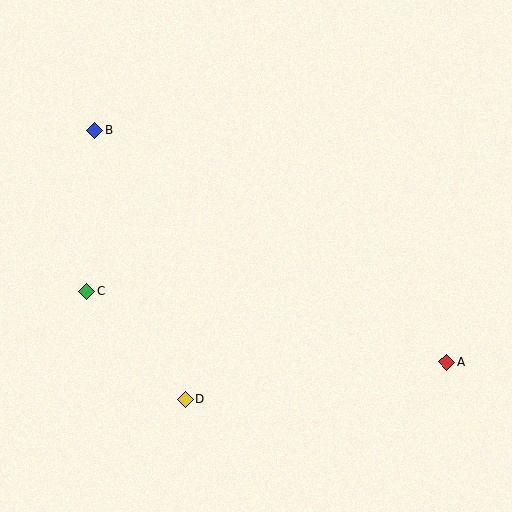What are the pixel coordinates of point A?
Point A is at (447, 362).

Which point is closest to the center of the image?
Point D at (186, 399) is closest to the center.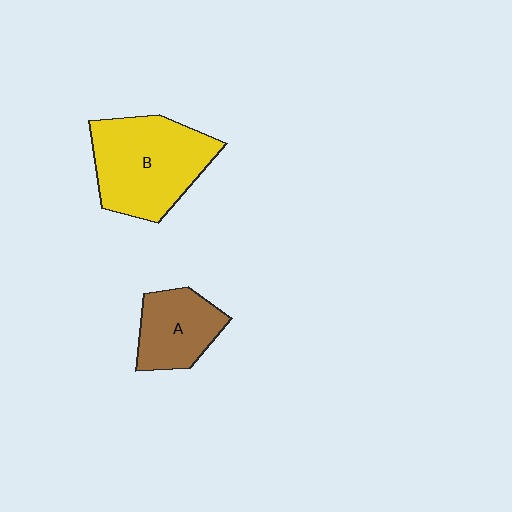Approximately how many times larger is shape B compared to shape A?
Approximately 1.7 times.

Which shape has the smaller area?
Shape A (brown).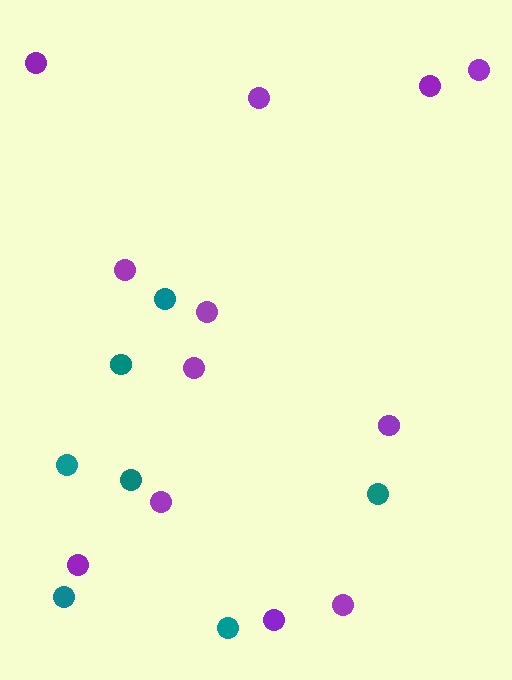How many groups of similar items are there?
There are 2 groups: one group of purple circles (12) and one group of teal circles (7).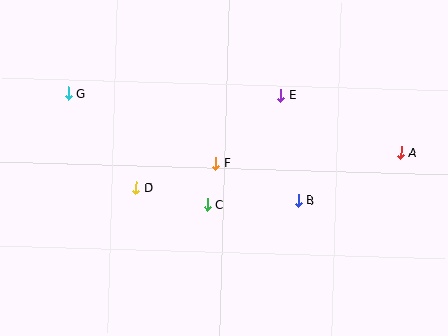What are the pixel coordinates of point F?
Point F is at (216, 163).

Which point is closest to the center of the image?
Point F at (216, 163) is closest to the center.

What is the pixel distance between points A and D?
The distance between A and D is 267 pixels.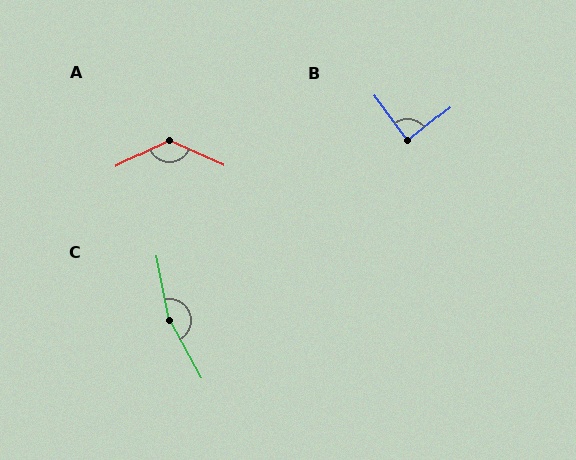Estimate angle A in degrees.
Approximately 130 degrees.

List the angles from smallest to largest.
B (87°), A (130°), C (163°).